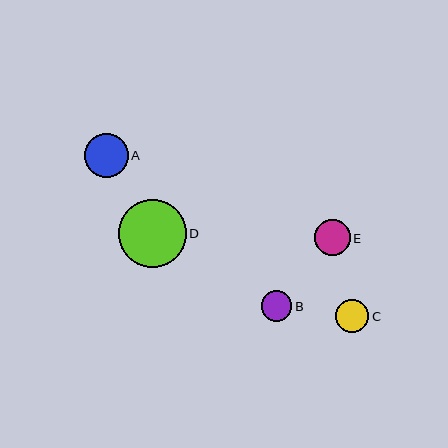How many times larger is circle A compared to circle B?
Circle A is approximately 1.4 times the size of circle B.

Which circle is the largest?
Circle D is the largest with a size of approximately 68 pixels.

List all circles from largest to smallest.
From largest to smallest: D, A, E, C, B.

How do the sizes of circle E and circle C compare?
Circle E and circle C are approximately the same size.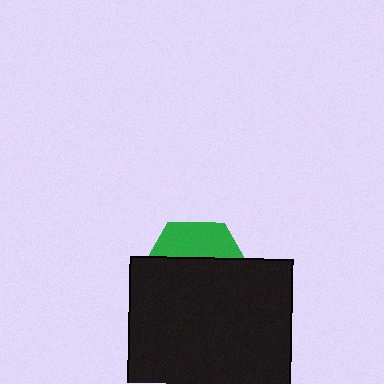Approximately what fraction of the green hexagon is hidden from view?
Roughly 67% of the green hexagon is hidden behind the black square.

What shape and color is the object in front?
The object in front is a black square.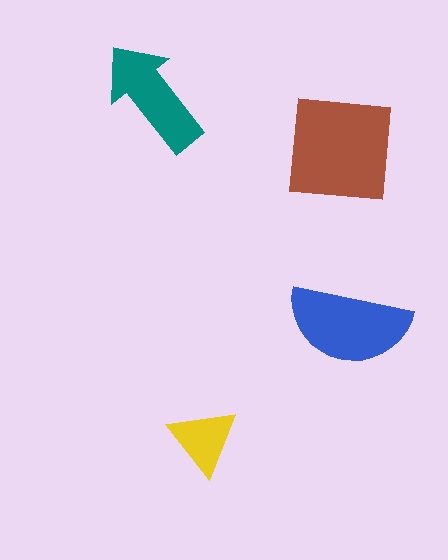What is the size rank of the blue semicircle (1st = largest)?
2nd.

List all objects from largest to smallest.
The brown square, the blue semicircle, the teal arrow, the yellow triangle.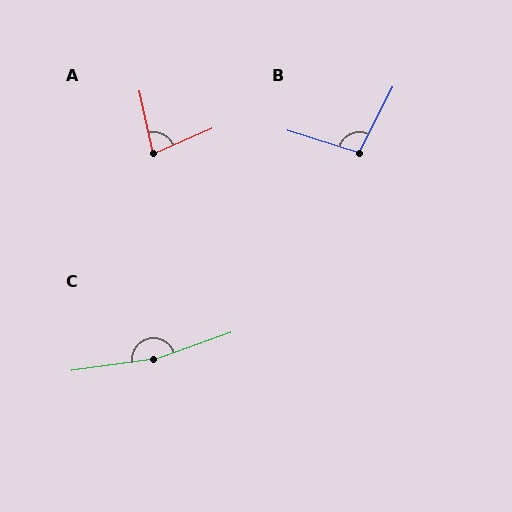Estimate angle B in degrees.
Approximately 99 degrees.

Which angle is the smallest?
A, at approximately 78 degrees.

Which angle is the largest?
C, at approximately 169 degrees.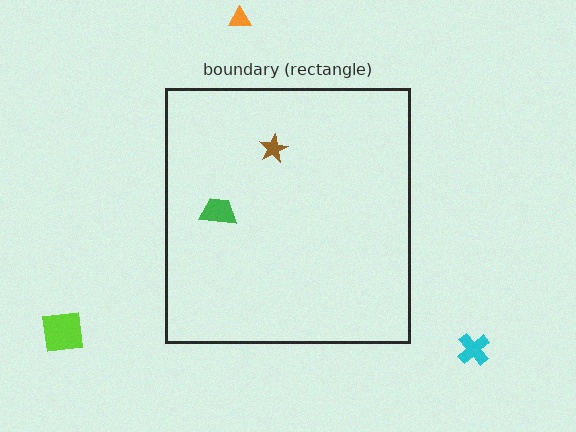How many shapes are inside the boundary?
2 inside, 3 outside.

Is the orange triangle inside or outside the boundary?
Outside.